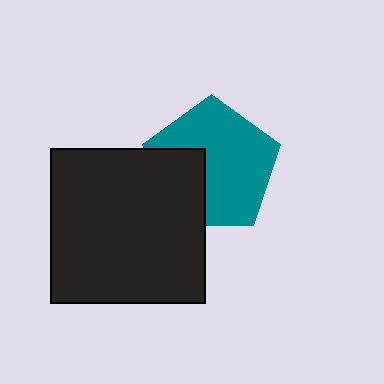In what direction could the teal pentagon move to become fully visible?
The teal pentagon could move toward the upper-right. That would shift it out from behind the black square entirely.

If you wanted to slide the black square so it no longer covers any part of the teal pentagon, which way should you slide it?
Slide it toward the lower-left — that is the most direct way to separate the two shapes.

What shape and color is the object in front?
The object in front is a black square.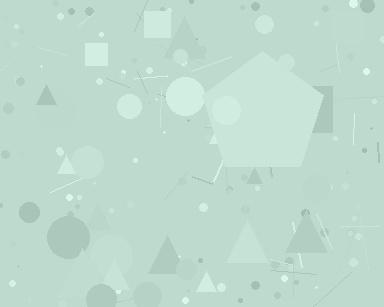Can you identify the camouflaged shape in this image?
The camouflaged shape is a pentagon.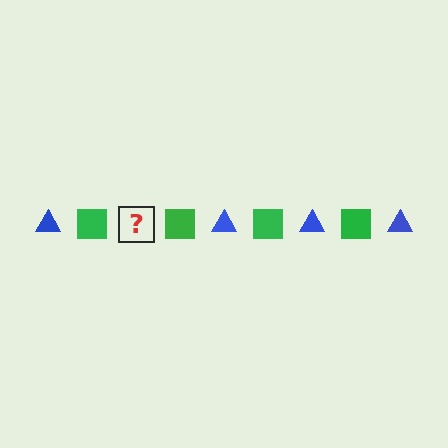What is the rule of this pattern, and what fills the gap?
The rule is that the pattern alternates between blue triangle and green square. The gap should be filled with a blue triangle.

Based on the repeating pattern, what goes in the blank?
The blank should be a blue triangle.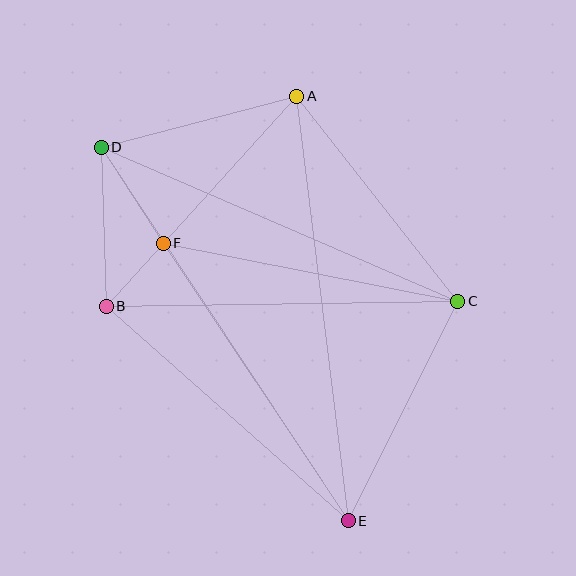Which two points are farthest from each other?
Points D and E are farthest from each other.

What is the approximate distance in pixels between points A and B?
The distance between A and B is approximately 284 pixels.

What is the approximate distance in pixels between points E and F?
The distance between E and F is approximately 334 pixels.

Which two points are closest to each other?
Points B and F are closest to each other.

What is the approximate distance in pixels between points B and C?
The distance between B and C is approximately 352 pixels.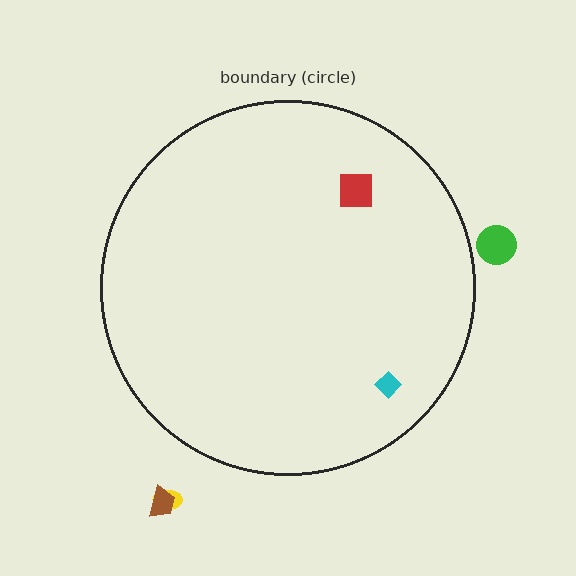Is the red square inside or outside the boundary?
Inside.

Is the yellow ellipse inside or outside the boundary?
Outside.